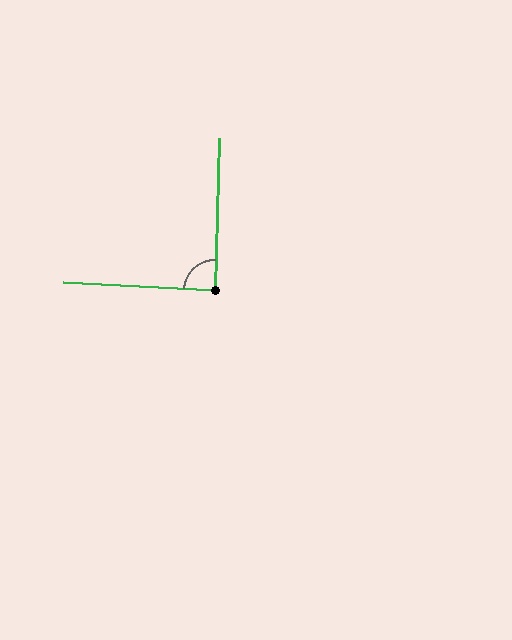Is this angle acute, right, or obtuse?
It is approximately a right angle.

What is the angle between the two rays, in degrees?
Approximately 88 degrees.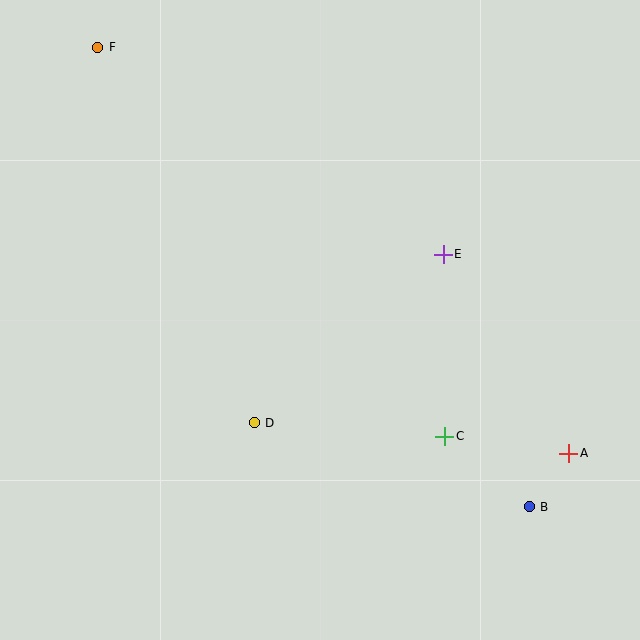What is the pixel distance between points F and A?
The distance between F and A is 622 pixels.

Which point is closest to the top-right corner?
Point E is closest to the top-right corner.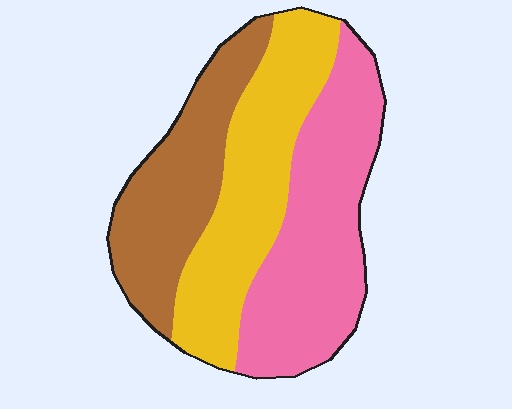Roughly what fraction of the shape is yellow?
Yellow takes up between a quarter and a half of the shape.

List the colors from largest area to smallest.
From largest to smallest: pink, yellow, brown.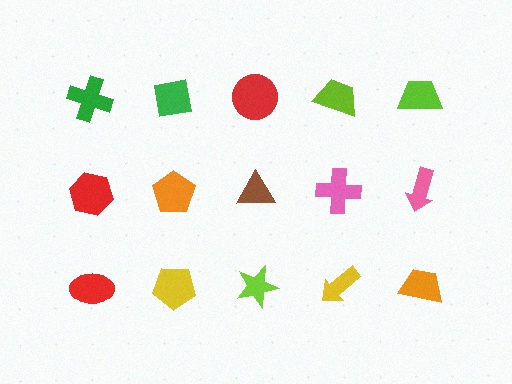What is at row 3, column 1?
A red ellipse.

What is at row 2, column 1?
A red hexagon.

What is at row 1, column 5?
A lime trapezoid.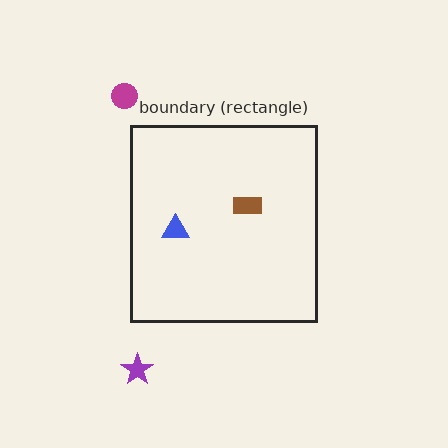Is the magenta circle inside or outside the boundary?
Outside.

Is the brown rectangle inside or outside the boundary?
Inside.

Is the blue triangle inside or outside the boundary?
Inside.